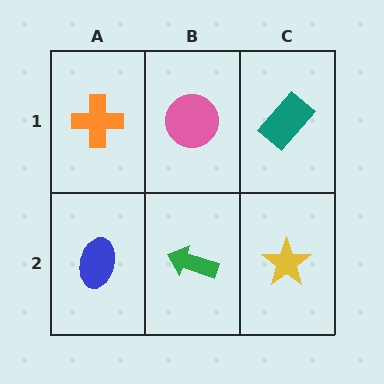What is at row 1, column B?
A pink circle.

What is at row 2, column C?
A yellow star.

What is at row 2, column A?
A blue ellipse.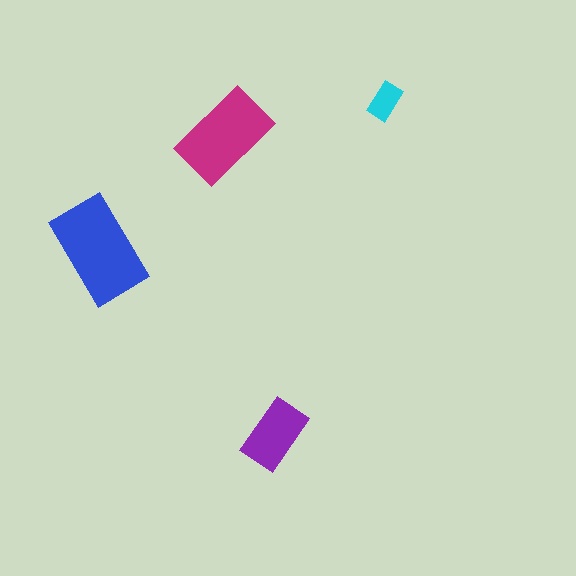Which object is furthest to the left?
The blue rectangle is leftmost.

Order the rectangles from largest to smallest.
the blue one, the magenta one, the purple one, the cyan one.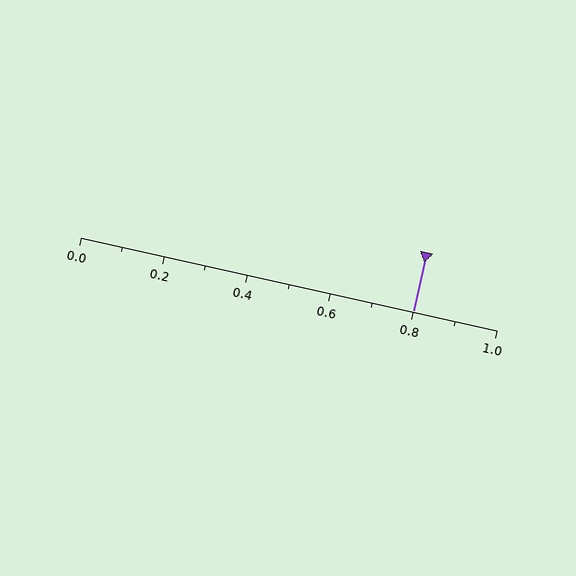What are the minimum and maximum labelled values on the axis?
The axis runs from 0.0 to 1.0.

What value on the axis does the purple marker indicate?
The marker indicates approximately 0.8.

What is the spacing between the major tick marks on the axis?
The major ticks are spaced 0.2 apart.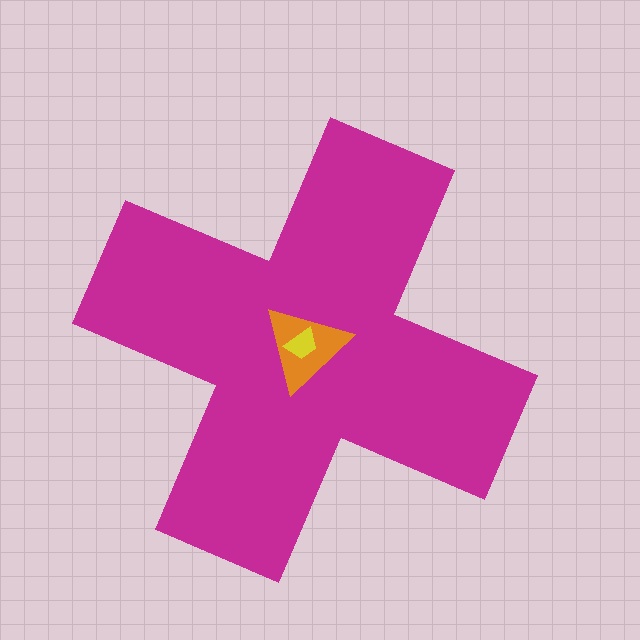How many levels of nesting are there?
3.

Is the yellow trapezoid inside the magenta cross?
Yes.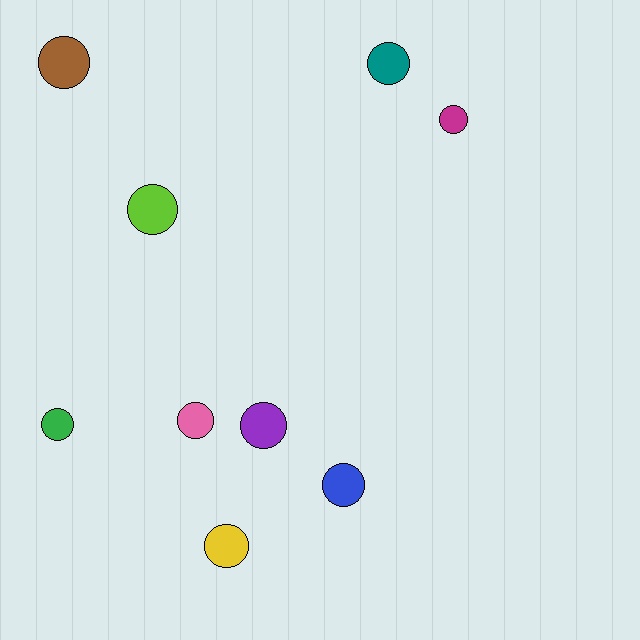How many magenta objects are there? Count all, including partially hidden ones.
There is 1 magenta object.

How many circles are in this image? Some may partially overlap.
There are 9 circles.